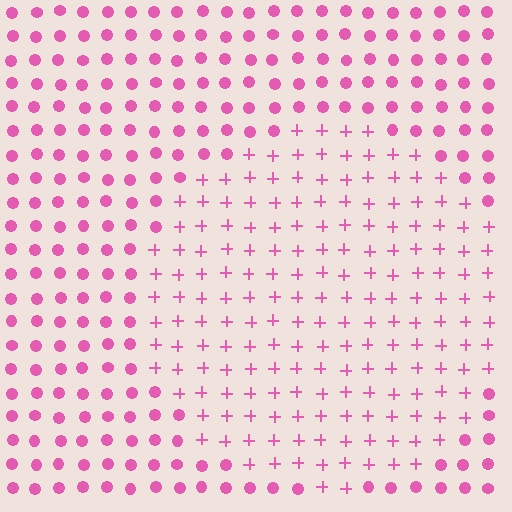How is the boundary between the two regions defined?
The boundary is defined by a change in element shape: plus signs inside vs. circles outside. All elements share the same color and spacing.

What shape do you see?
I see a circle.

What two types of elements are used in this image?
The image uses plus signs inside the circle region and circles outside it.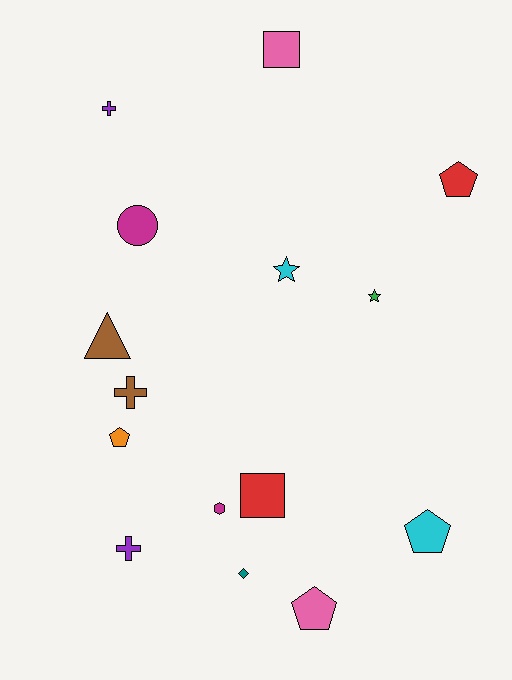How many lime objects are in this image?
There are no lime objects.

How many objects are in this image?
There are 15 objects.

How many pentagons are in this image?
There are 4 pentagons.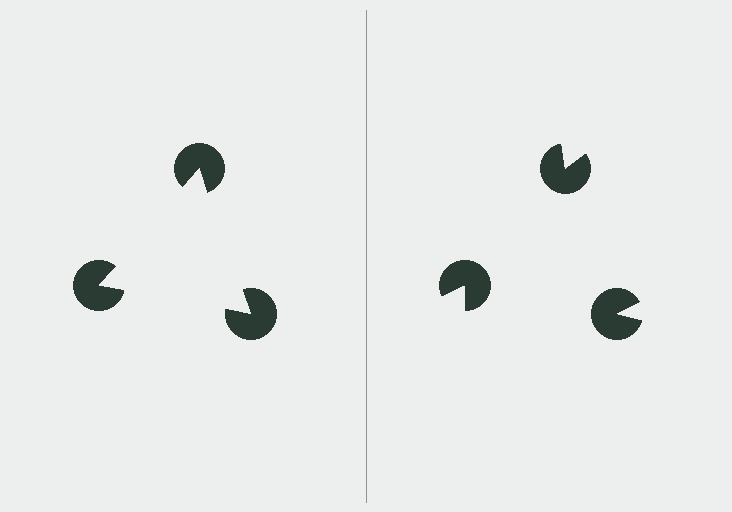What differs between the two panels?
The pac-man discs are positioned identically on both sides; only the wedge orientations differ. On the left they align to a triangle; on the right they are misaligned.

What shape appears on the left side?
An illusory triangle.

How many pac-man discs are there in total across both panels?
6 — 3 on each side.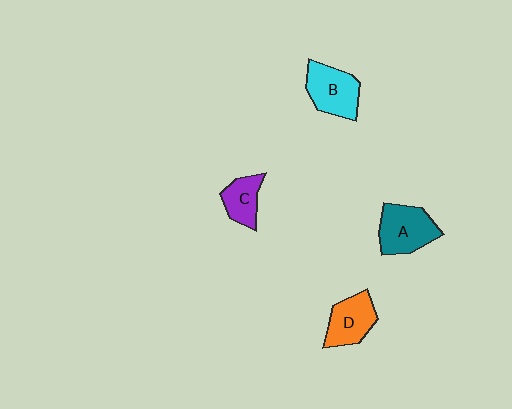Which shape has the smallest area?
Shape C (purple).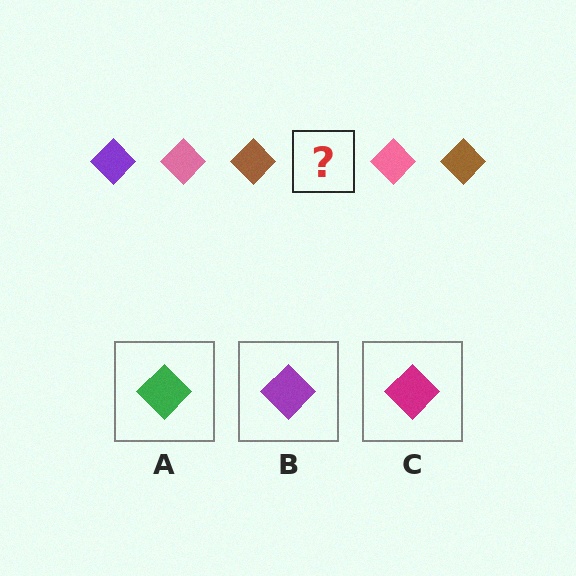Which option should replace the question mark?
Option B.